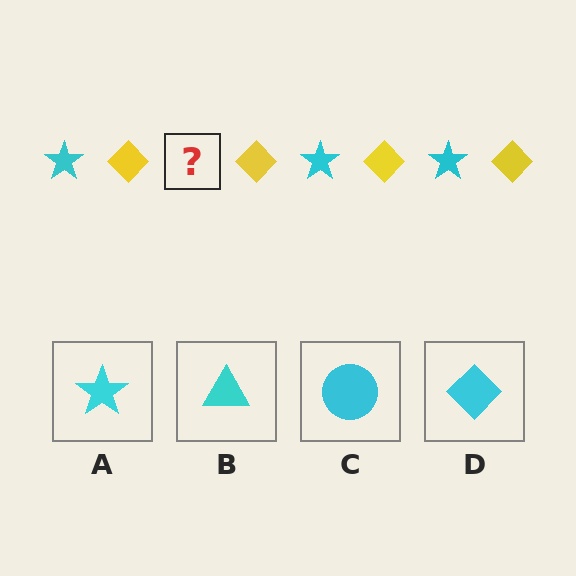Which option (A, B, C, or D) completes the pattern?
A.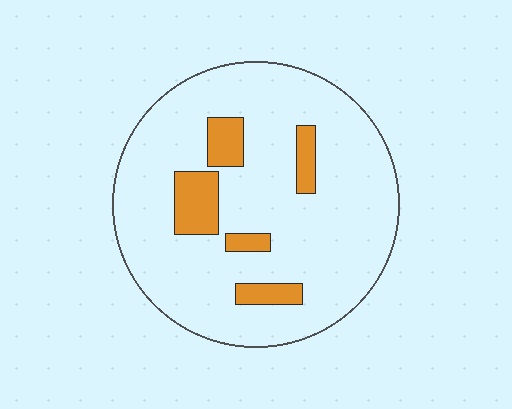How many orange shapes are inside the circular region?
5.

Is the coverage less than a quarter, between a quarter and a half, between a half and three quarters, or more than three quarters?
Less than a quarter.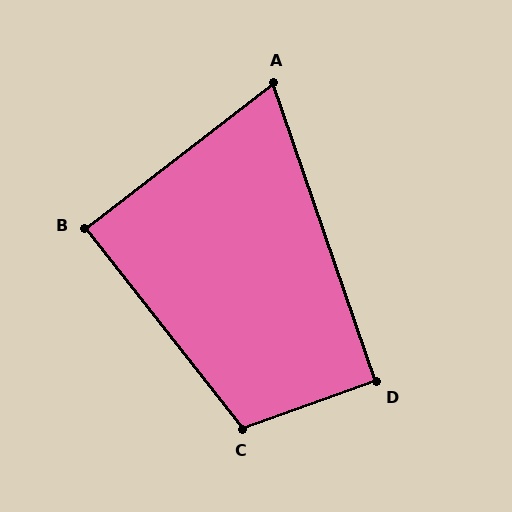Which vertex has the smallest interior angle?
A, at approximately 71 degrees.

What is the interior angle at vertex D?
Approximately 91 degrees (approximately right).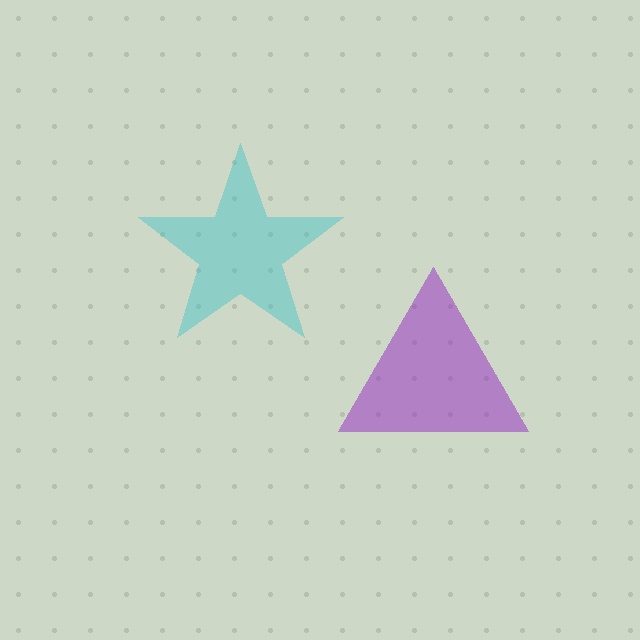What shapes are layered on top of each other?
The layered shapes are: a cyan star, a purple triangle.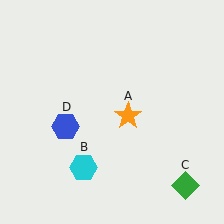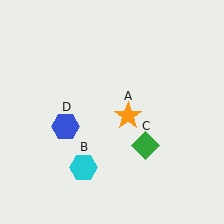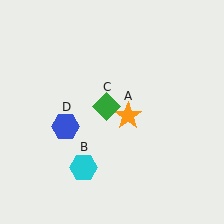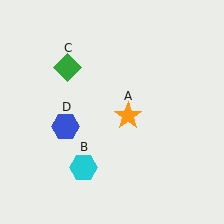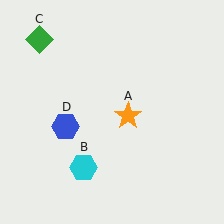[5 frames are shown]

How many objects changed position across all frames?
1 object changed position: green diamond (object C).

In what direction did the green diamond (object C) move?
The green diamond (object C) moved up and to the left.